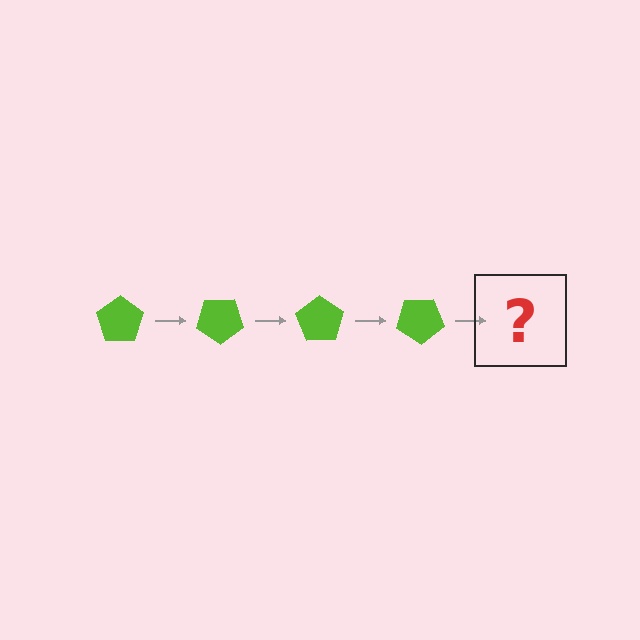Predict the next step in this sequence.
The next step is a lime pentagon rotated 140 degrees.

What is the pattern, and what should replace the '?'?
The pattern is that the pentagon rotates 35 degrees each step. The '?' should be a lime pentagon rotated 140 degrees.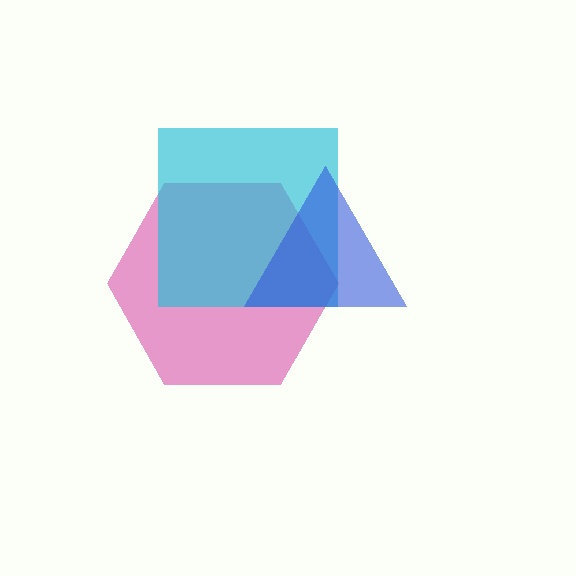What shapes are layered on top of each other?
The layered shapes are: a pink hexagon, a cyan square, a blue triangle.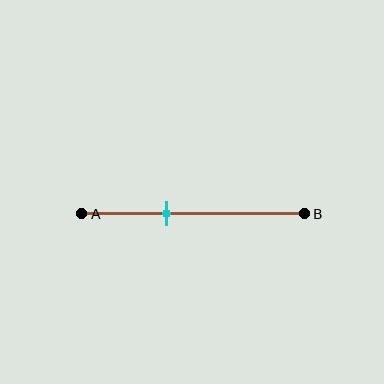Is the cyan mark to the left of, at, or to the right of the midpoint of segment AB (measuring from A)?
The cyan mark is to the left of the midpoint of segment AB.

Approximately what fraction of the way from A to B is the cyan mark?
The cyan mark is approximately 40% of the way from A to B.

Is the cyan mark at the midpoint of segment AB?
No, the mark is at about 40% from A, not at the 50% midpoint.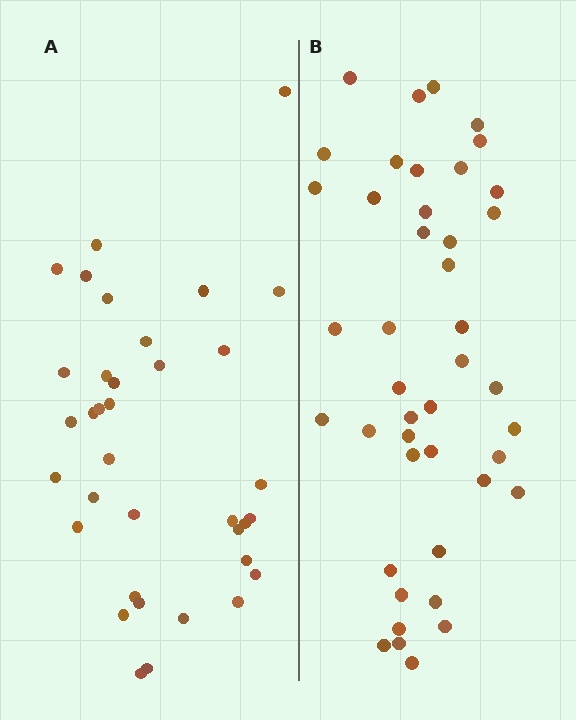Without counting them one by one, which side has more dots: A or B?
Region B (the right region) has more dots.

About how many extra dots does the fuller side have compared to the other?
Region B has roughly 8 or so more dots than region A.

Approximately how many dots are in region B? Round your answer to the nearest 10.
About 40 dots. (The exact count is 43, which rounds to 40.)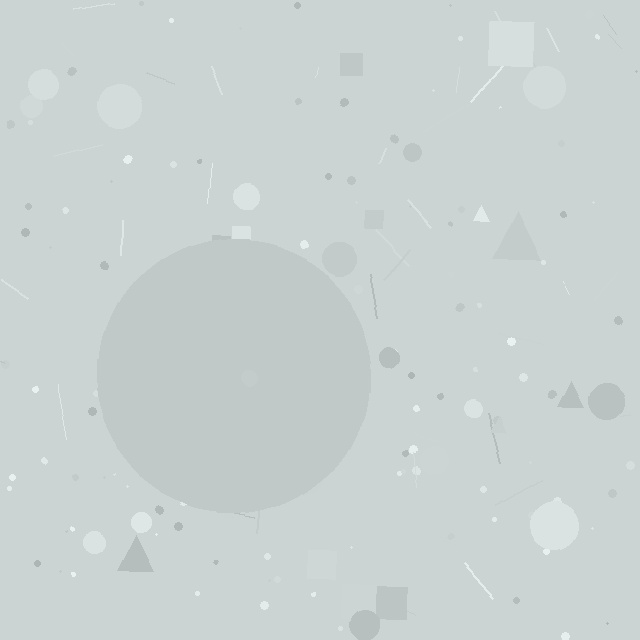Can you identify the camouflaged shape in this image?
The camouflaged shape is a circle.